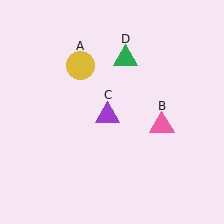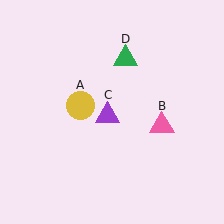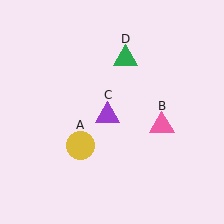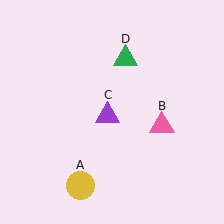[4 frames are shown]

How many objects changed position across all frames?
1 object changed position: yellow circle (object A).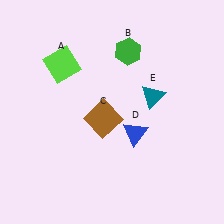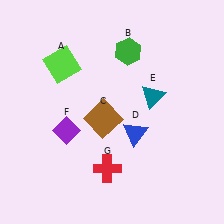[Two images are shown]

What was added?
A purple diamond (F), a red cross (G) were added in Image 2.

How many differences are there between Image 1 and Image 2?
There are 2 differences between the two images.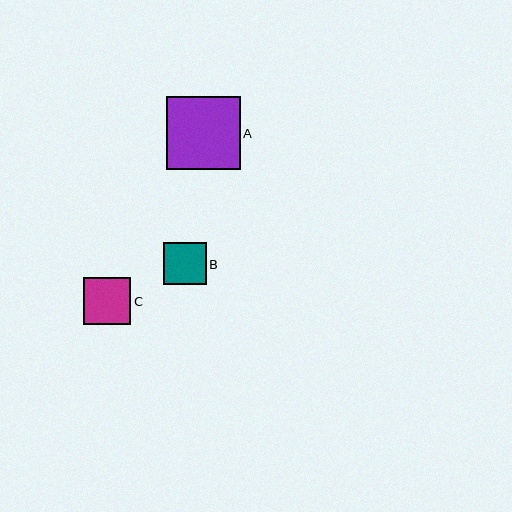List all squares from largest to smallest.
From largest to smallest: A, C, B.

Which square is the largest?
Square A is the largest with a size of approximately 73 pixels.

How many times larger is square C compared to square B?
Square C is approximately 1.1 times the size of square B.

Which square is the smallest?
Square B is the smallest with a size of approximately 42 pixels.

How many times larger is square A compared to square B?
Square A is approximately 1.7 times the size of square B.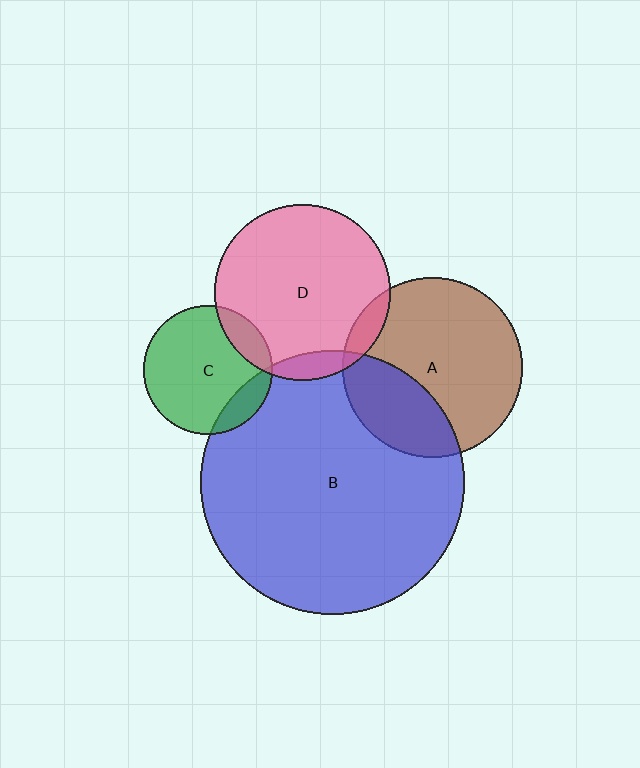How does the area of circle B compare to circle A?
Approximately 2.2 times.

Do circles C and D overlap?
Yes.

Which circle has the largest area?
Circle B (blue).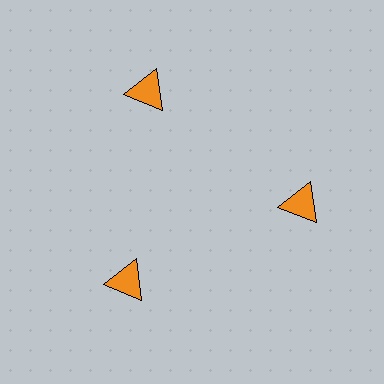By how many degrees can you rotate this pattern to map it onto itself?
The pattern maps onto itself every 120 degrees of rotation.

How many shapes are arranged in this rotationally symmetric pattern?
There are 3 shapes, arranged in 3 groups of 1.